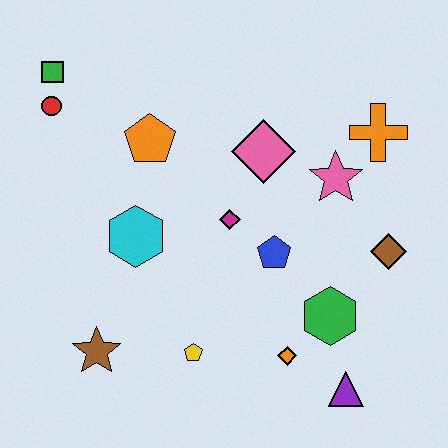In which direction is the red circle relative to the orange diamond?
The red circle is above the orange diamond.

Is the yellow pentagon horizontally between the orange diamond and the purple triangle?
No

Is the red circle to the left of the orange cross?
Yes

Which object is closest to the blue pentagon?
The magenta diamond is closest to the blue pentagon.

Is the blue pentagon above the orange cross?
No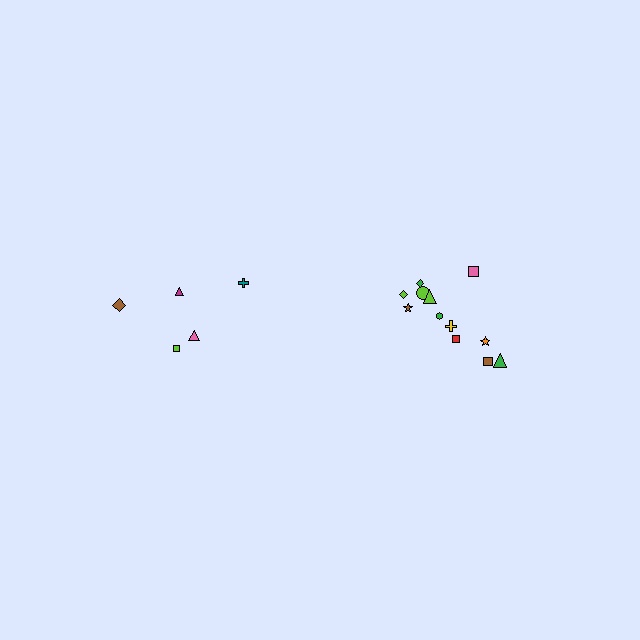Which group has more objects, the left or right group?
The right group.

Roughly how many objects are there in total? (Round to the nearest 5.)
Roughly 15 objects in total.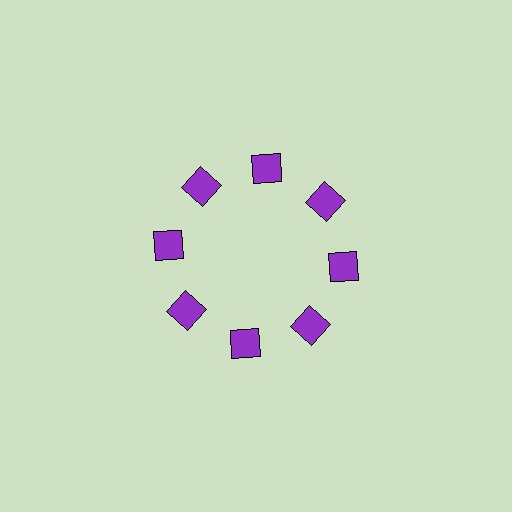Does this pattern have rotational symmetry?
Yes, this pattern has 8-fold rotational symmetry. It looks the same after rotating 45 degrees around the center.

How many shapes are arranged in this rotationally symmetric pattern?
There are 8 shapes, arranged in 8 groups of 1.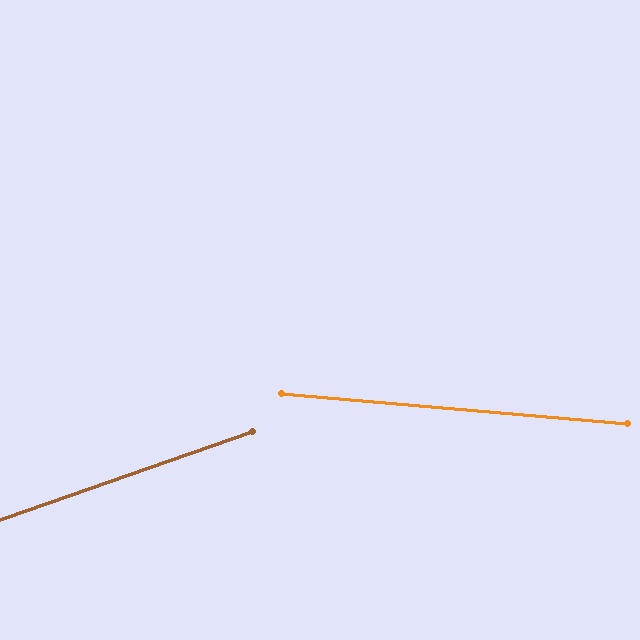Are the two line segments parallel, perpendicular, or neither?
Neither parallel nor perpendicular — they differ by about 24°.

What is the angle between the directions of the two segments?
Approximately 24 degrees.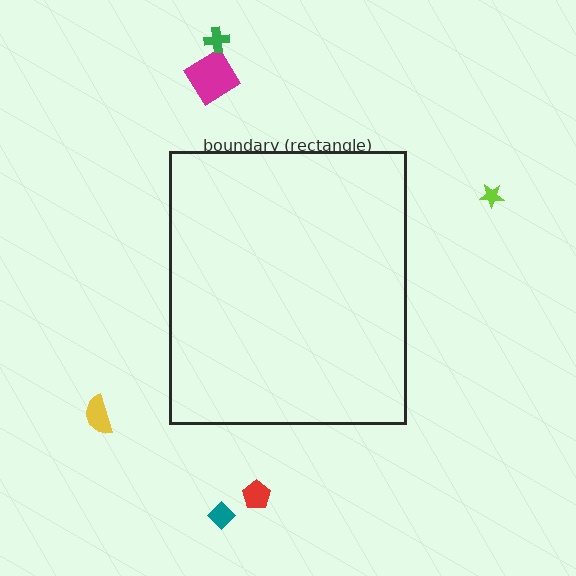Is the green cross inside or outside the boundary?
Outside.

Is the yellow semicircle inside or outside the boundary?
Outside.